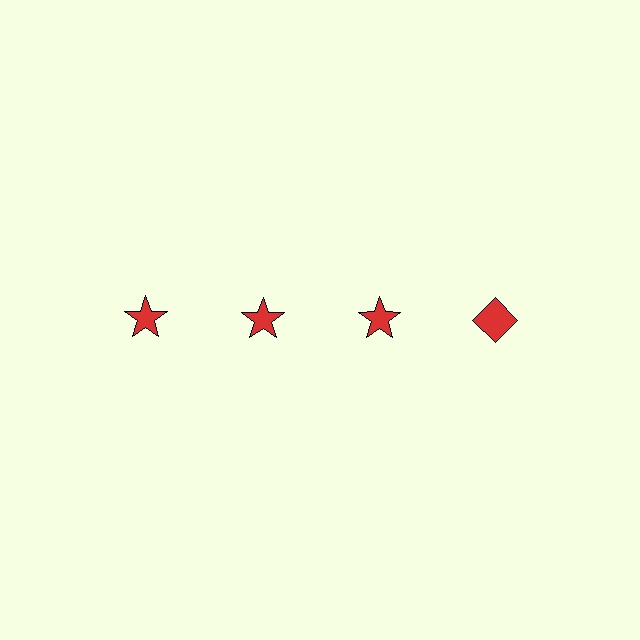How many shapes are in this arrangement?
There are 4 shapes arranged in a grid pattern.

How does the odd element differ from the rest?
It has a different shape: diamond instead of star.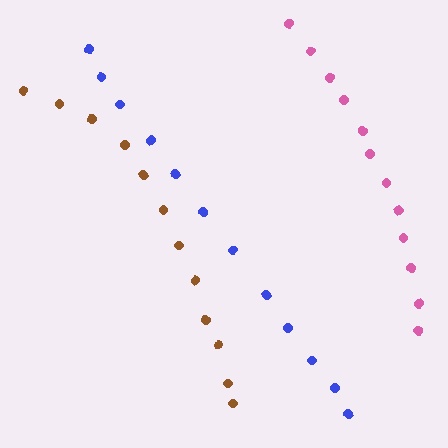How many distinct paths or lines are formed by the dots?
There are 3 distinct paths.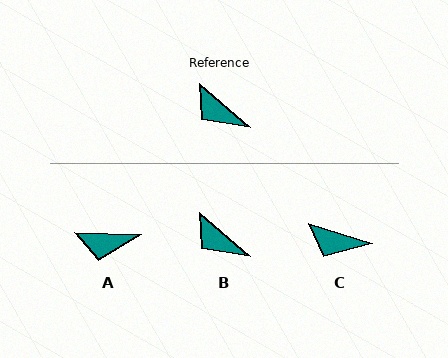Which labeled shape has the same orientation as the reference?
B.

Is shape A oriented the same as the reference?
No, it is off by about 39 degrees.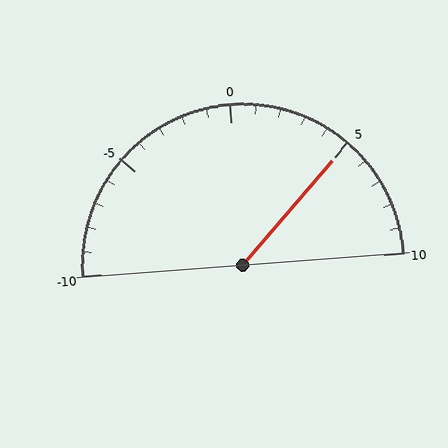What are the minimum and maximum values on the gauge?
The gauge ranges from -10 to 10.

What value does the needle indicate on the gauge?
The needle indicates approximately 5.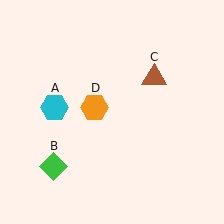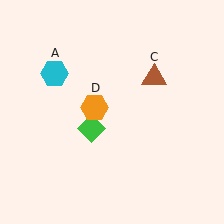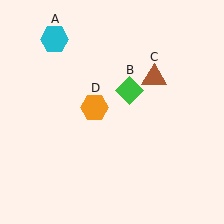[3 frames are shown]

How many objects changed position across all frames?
2 objects changed position: cyan hexagon (object A), green diamond (object B).